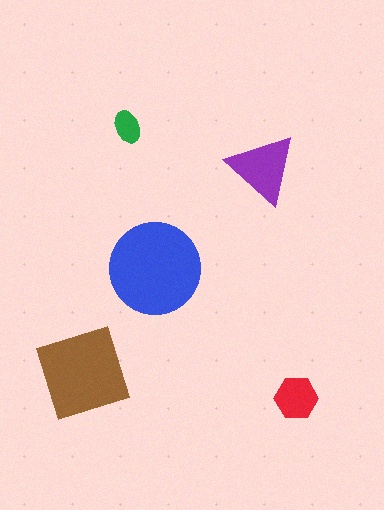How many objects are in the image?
There are 5 objects in the image.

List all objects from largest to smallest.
The blue circle, the brown diamond, the purple triangle, the red hexagon, the green ellipse.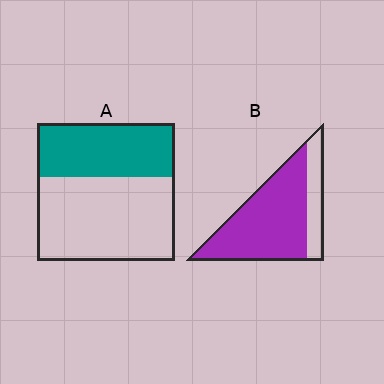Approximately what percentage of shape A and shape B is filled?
A is approximately 40% and B is approximately 75%.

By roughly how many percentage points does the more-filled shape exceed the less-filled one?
By roughly 40 percentage points (B over A).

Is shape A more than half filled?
No.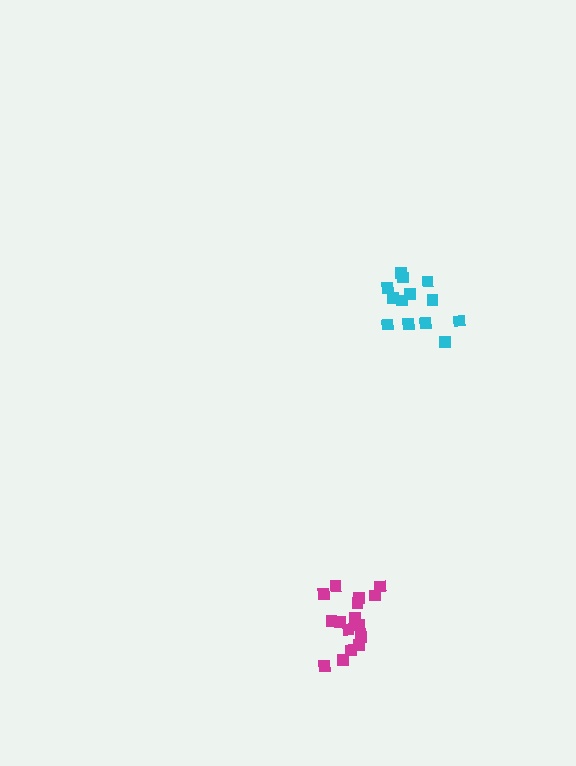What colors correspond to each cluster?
The clusters are colored: magenta, cyan.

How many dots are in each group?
Group 1: 16 dots, Group 2: 13 dots (29 total).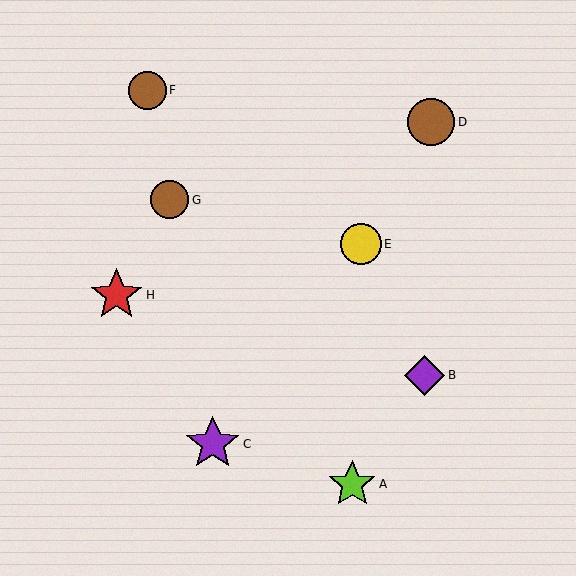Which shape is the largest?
The purple star (labeled C) is the largest.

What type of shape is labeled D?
Shape D is a brown circle.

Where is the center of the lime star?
The center of the lime star is at (352, 484).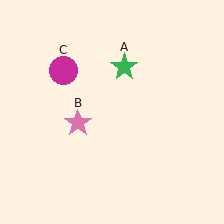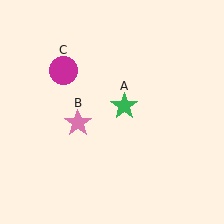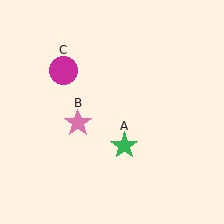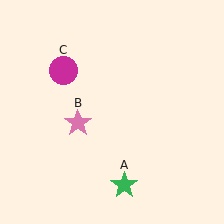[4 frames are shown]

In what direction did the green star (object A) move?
The green star (object A) moved down.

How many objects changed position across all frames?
1 object changed position: green star (object A).